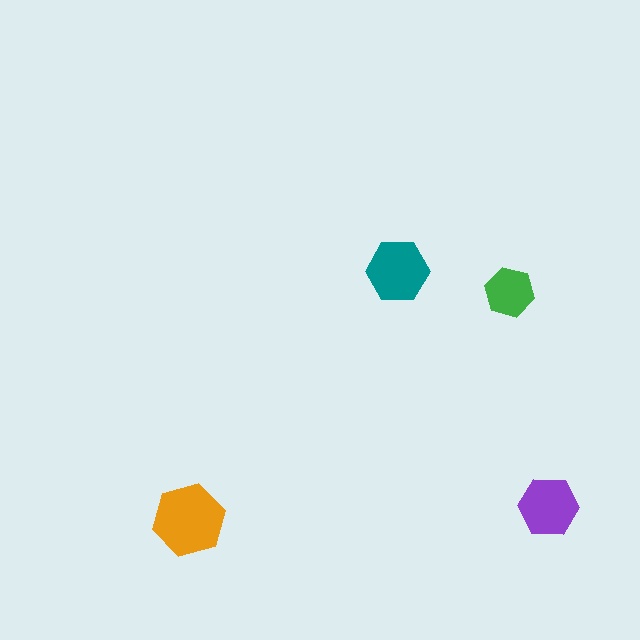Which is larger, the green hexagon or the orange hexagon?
The orange one.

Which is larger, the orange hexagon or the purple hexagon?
The orange one.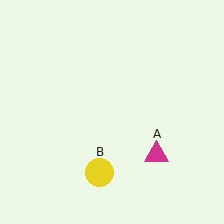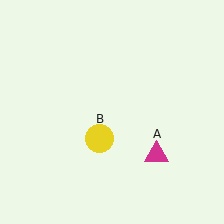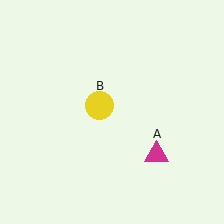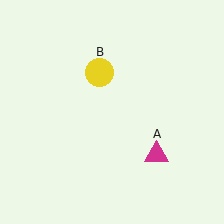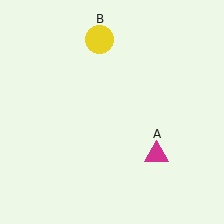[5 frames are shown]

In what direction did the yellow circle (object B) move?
The yellow circle (object B) moved up.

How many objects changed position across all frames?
1 object changed position: yellow circle (object B).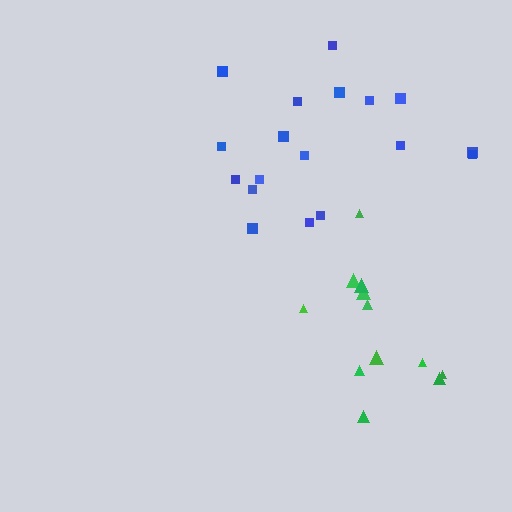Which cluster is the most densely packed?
Green.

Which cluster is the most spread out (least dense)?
Blue.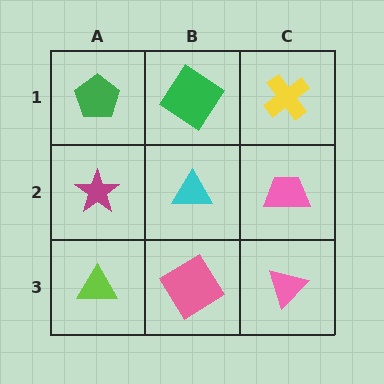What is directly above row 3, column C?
A pink trapezoid.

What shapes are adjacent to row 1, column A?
A magenta star (row 2, column A), a green diamond (row 1, column B).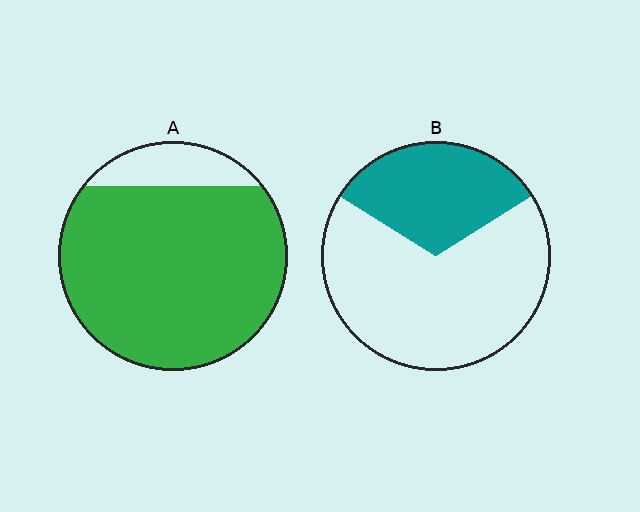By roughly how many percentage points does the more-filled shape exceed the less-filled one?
By roughly 55 percentage points (A over B).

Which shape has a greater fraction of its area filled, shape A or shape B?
Shape A.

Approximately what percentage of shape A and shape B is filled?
A is approximately 85% and B is approximately 30%.